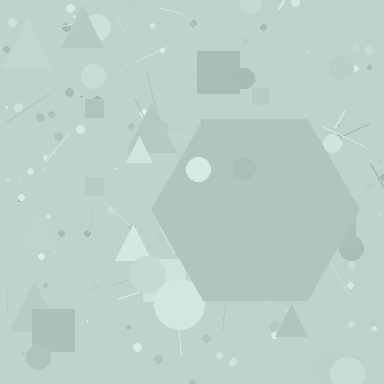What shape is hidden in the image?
A hexagon is hidden in the image.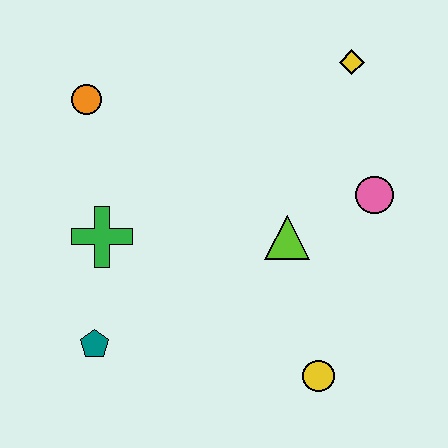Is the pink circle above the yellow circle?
Yes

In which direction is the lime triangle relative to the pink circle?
The lime triangle is to the left of the pink circle.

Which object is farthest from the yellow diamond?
The teal pentagon is farthest from the yellow diamond.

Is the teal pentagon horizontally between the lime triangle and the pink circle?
No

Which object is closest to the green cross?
The teal pentagon is closest to the green cross.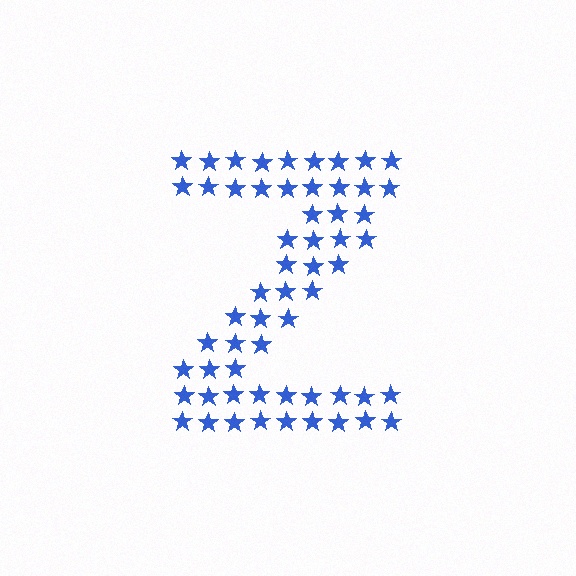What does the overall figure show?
The overall figure shows the letter Z.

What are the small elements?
The small elements are stars.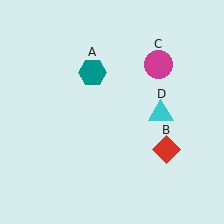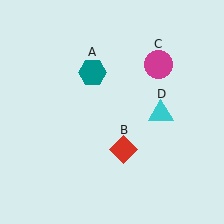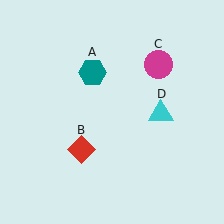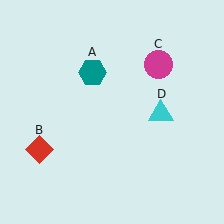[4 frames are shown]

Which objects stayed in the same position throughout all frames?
Teal hexagon (object A) and magenta circle (object C) and cyan triangle (object D) remained stationary.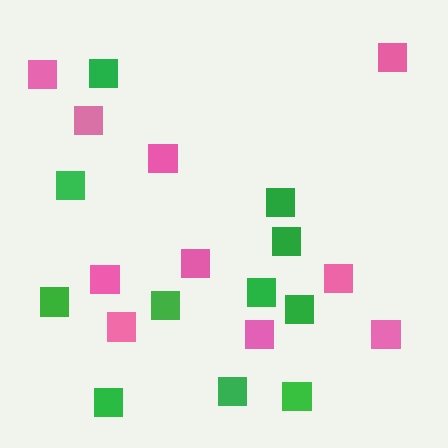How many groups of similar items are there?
There are 2 groups: one group of green squares (11) and one group of pink squares (10).